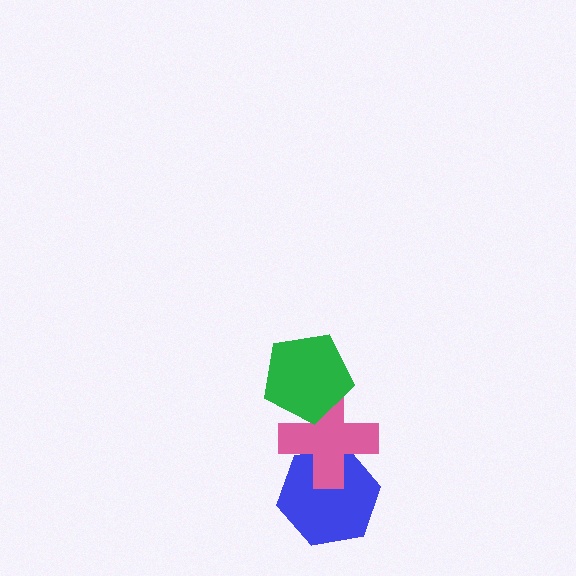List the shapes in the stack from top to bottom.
From top to bottom: the green pentagon, the pink cross, the blue hexagon.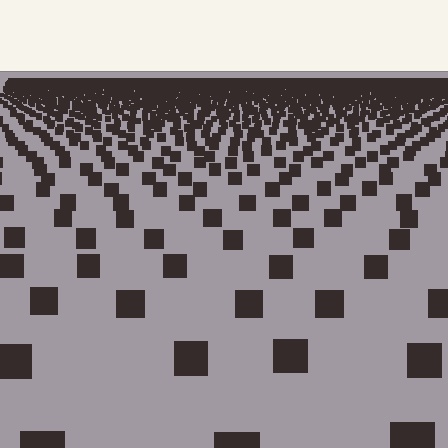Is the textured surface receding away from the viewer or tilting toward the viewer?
The surface is receding away from the viewer. Texture elements get smaller and denser toward the top.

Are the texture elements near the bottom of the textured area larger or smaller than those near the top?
Larger. Near the bottom, elements are closer to the viewer and appear at a bigger on-screen size.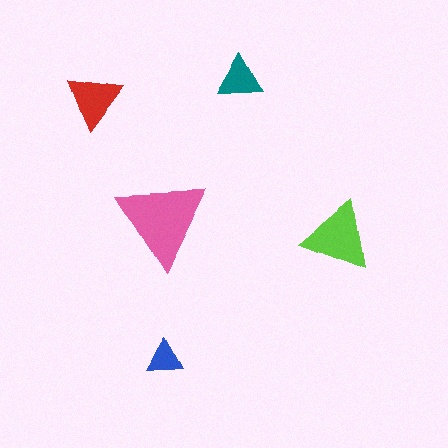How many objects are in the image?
There are 5 objects in the image.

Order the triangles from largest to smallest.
the pink one, the lime one, the red one, the teal one, the blue one.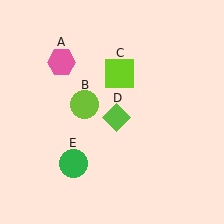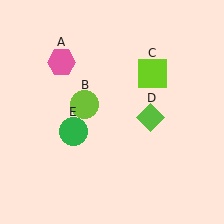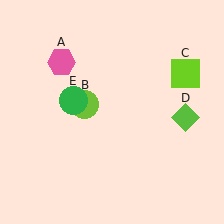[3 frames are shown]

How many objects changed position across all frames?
3 objects changed position: lime square (object C), lime diamond (object D), green circle (object E).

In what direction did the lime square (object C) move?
The lime square (object C) moved right.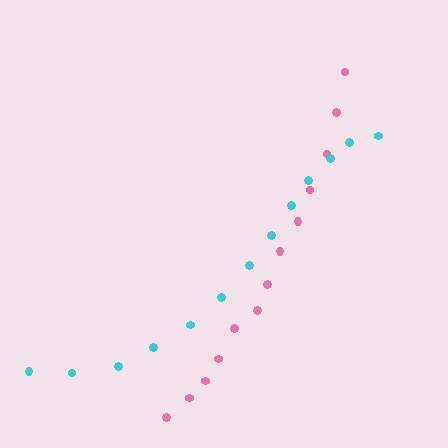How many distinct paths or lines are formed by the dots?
There are 2 distinct paths.